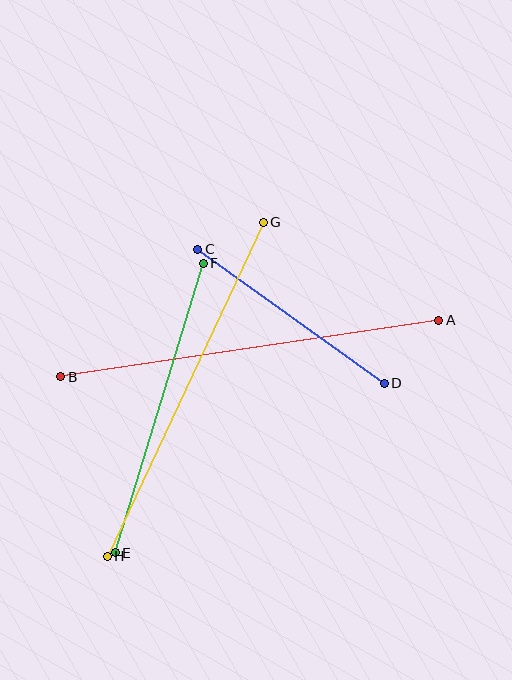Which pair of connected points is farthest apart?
Points A and B are farthest apart.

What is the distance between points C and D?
The distance is approximately 229 pixels.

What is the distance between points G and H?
The distance is approximately 369 pixels.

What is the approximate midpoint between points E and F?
The midpoint is at approximately (159, 408) pixels.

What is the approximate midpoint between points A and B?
The midpoint is at approximately (250, 348) pixels.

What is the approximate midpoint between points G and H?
The midpoint is at approximately (185, 389) pixels.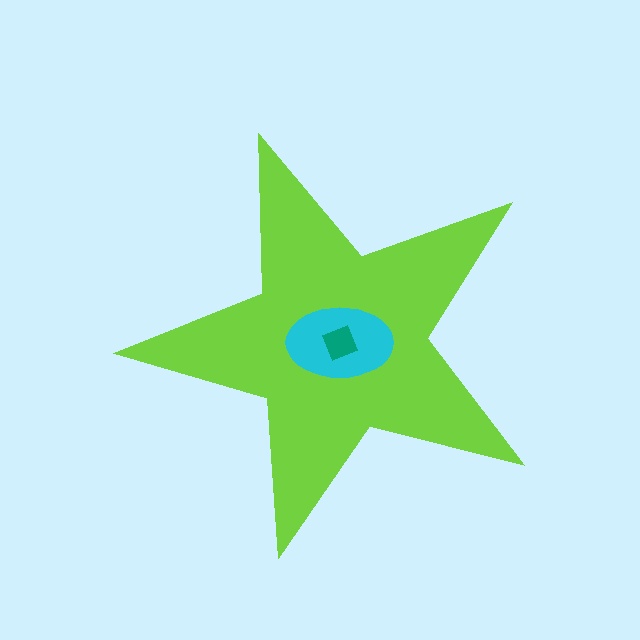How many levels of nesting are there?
3.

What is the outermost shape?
The lime star.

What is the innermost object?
The teal square.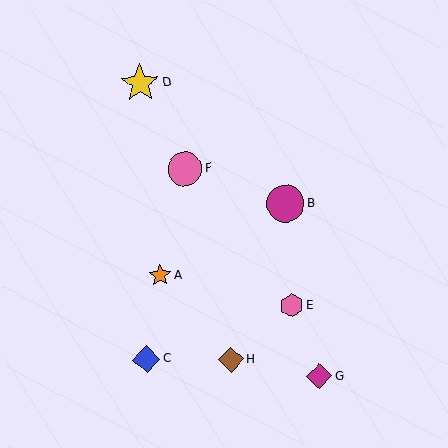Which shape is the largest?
The yellow star (labeled D) is the largest.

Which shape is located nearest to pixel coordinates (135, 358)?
The blue diamond (labeled C) at (146, 359) is nearest to that location.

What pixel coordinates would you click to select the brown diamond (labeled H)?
Click at (231, 359) to select the brown diamond H.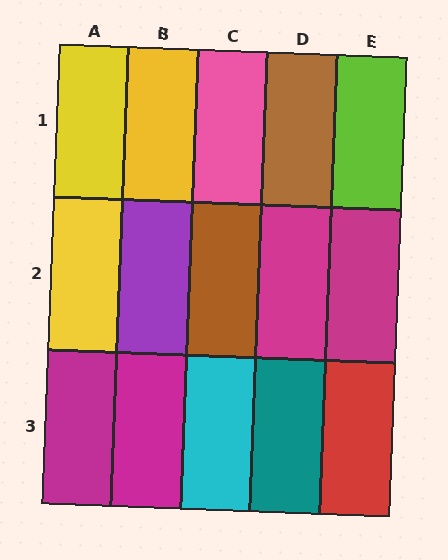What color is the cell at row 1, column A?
Yellow.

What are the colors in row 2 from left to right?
Yellow, purple, brown, magenta, magenta.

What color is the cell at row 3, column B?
Magenta.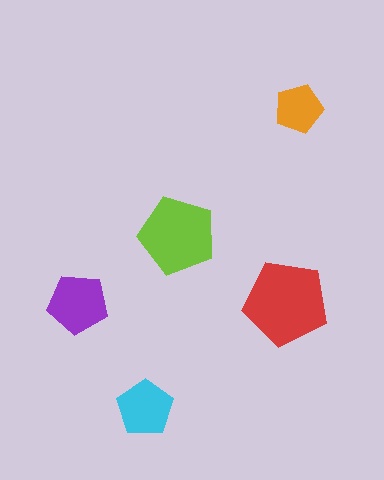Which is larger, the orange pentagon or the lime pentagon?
The lime one.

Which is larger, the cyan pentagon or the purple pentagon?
The purple one.